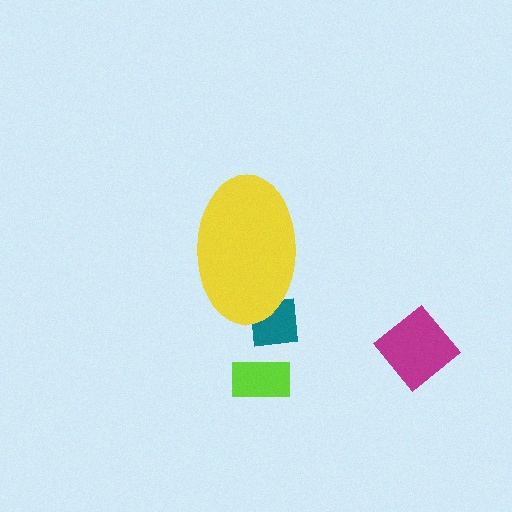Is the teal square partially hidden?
Yes, the teal square is partially hidden behind the yellow ellipse.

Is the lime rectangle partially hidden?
No, the lime rectangle is fully visible.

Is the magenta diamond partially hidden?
No, the magenta diamond is fully visible.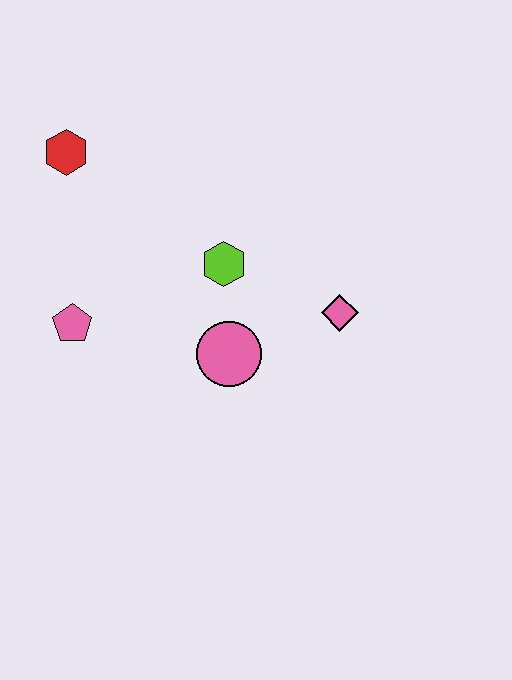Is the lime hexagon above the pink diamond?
Yes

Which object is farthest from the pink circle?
The red hexagon is farthest from the pink circle.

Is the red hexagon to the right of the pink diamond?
No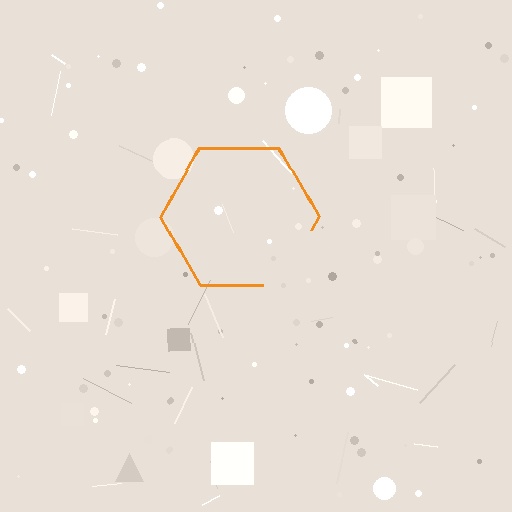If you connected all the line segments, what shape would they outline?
They would outline a hexagon.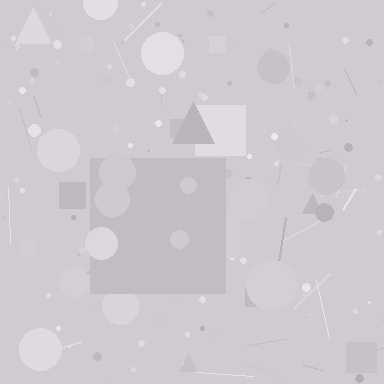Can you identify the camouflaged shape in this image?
The camouflaged shape is a square.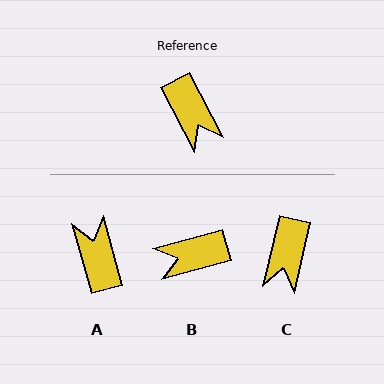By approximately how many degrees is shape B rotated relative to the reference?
Approximately 102 degrees clockwise.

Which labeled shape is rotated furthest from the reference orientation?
A, about 169 degrees away.